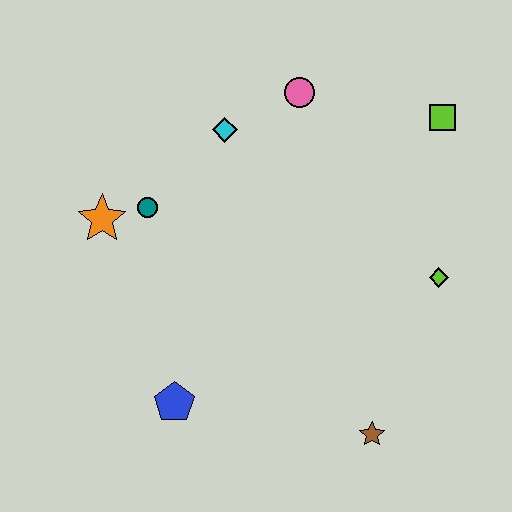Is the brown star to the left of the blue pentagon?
No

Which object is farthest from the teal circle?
The brown star is farthest from the teal circle.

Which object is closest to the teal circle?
The orange star is closest to the teal circle.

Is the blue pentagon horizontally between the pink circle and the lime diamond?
No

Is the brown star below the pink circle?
Yes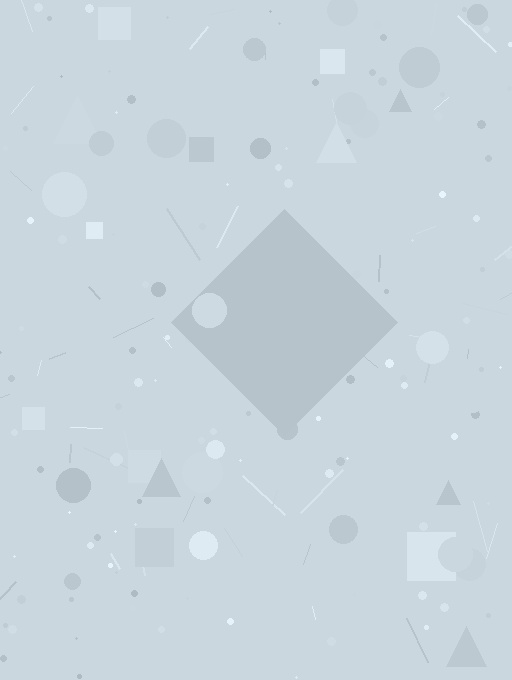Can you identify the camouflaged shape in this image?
The camouflaged shape is a diamond.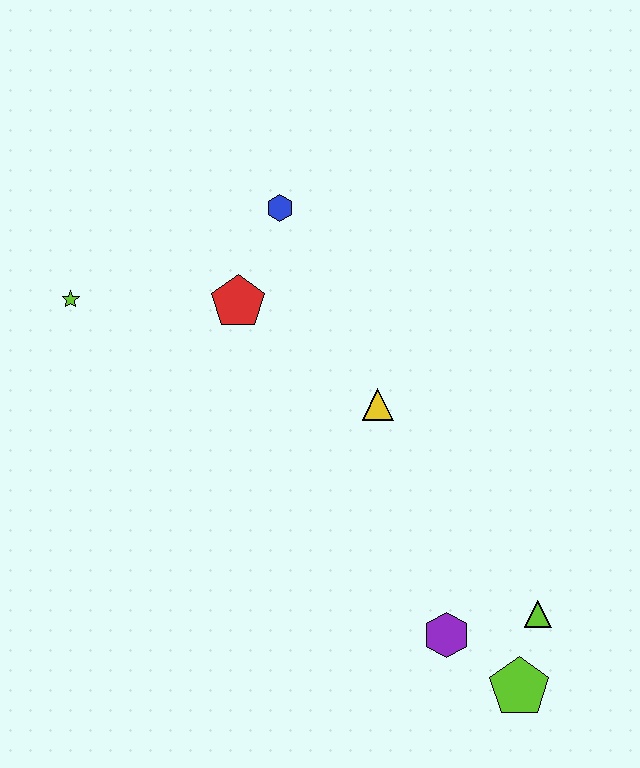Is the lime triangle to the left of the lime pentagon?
No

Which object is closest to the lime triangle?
The lime pentagon is closest to the lime triangle.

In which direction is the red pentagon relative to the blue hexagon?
The red pentagon is below the blue hexagon.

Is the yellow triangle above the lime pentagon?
Yes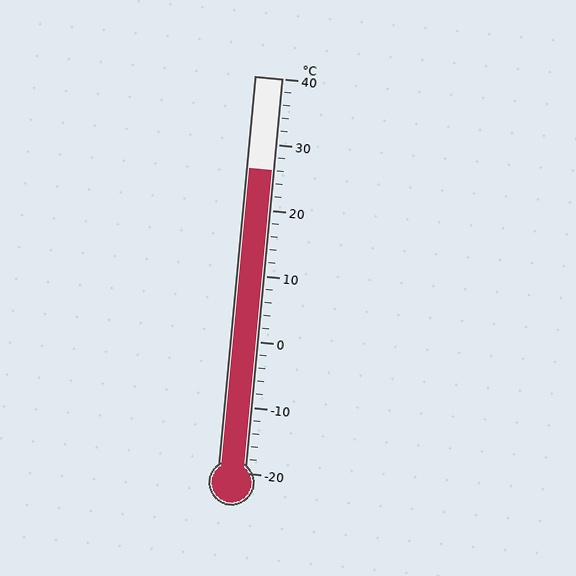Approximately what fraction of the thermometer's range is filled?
The thermometer is filled to approximately 75% of its range.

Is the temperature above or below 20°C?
The temperature is above 20°C.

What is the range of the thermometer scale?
The thermometer scale ranges from -20°C to 40°C.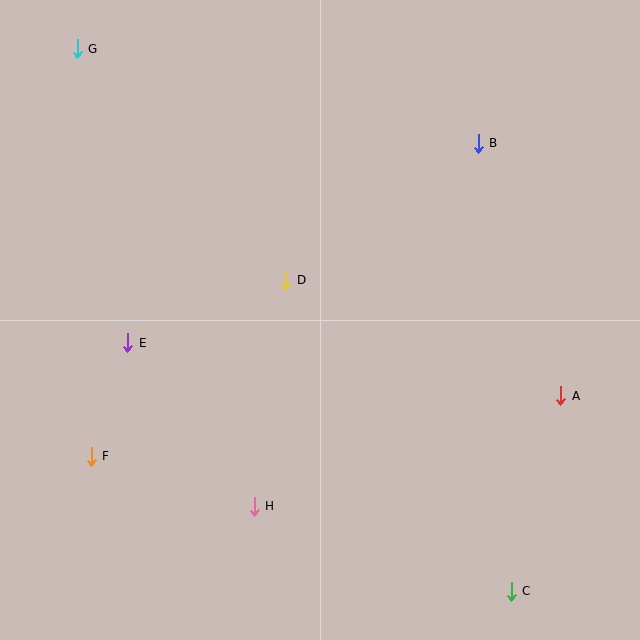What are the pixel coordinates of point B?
Point B is at (478, 143).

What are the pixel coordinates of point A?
Point A is at (561, 396).